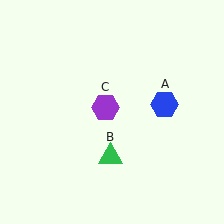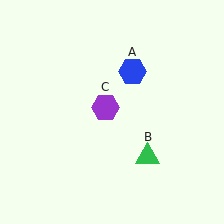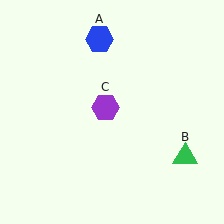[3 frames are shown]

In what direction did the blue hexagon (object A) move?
The blue hexagon (object A) moved up and to the left.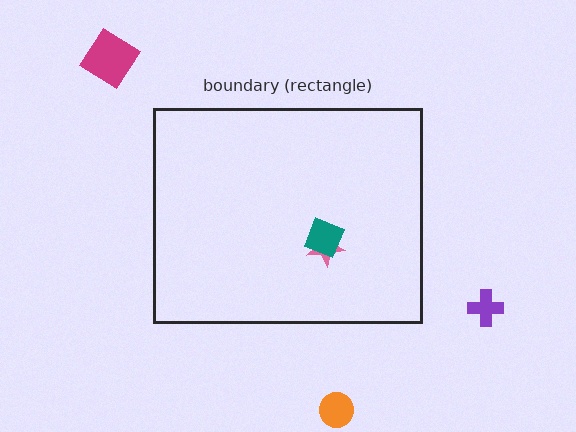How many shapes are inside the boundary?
2 inside, 3 outside.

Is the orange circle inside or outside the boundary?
Outside.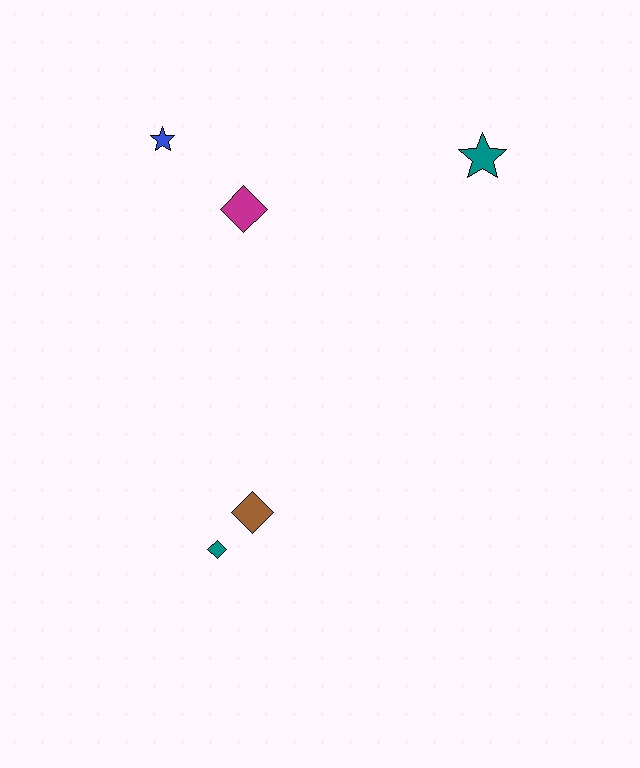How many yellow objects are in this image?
There are no yellow objects.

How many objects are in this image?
There are 5 objects.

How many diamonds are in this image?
There are 3 diamonds.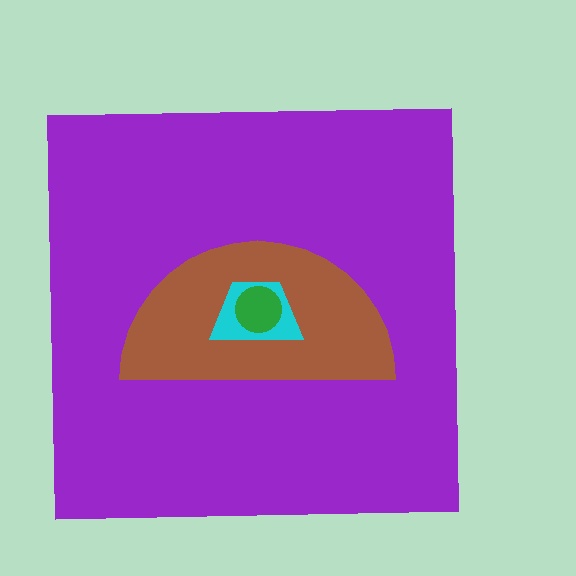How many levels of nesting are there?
4.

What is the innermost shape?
The green circle.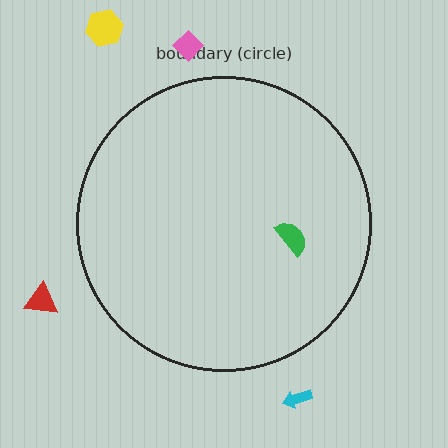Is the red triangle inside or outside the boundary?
Outside.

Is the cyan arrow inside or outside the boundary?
Outside.